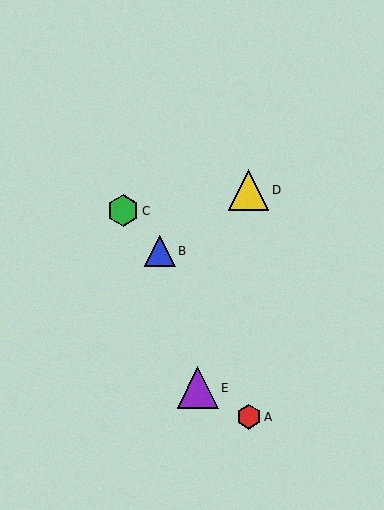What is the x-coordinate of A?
Object A is at x≈249.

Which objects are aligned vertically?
Objects A, D are aligned vertically.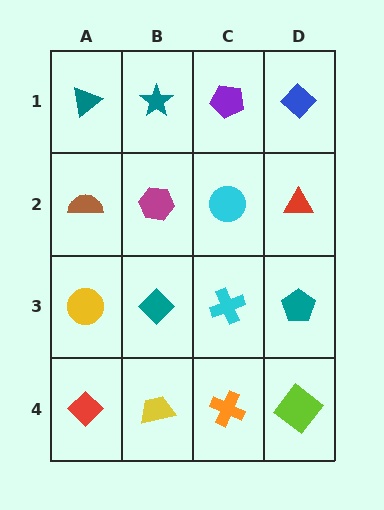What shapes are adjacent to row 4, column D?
A teal pentagon (row 3, column D), an orange cross (row 4, column C).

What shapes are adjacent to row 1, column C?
A cyan circle (row 2, column C), a teal star (row 1, column B), a blue diamond (row 1, column D).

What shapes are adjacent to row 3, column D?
A red triangle (row 2, column D), a lime diamond (row 4, column D), a cyan cross (row 3, column C).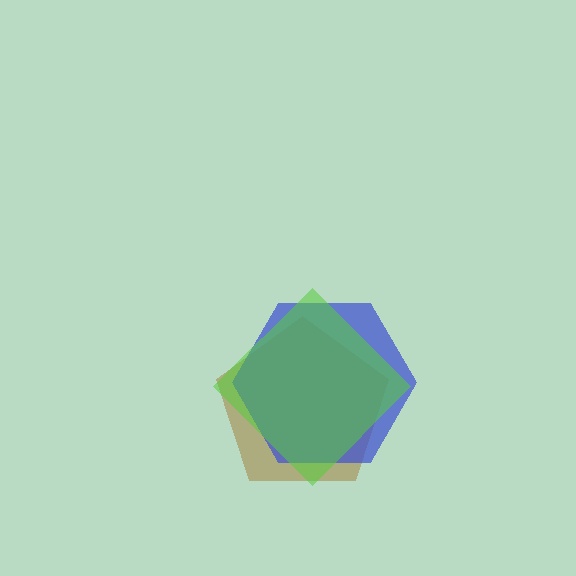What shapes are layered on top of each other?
The layered shapes are: a brown pentagon, a blue hexagon, a lime diamond.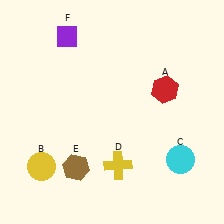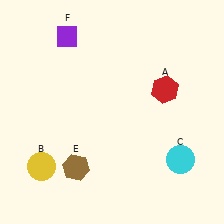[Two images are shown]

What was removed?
The yellow cross (D) was removed in Image 2.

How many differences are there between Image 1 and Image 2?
There is 1 difference between the two images.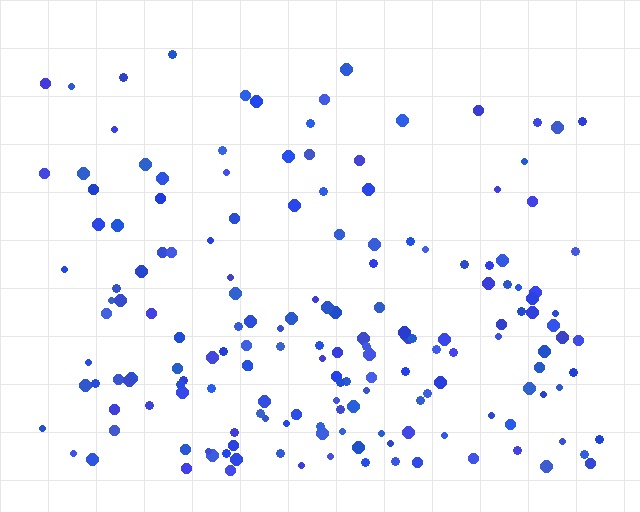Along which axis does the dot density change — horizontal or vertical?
Vertical.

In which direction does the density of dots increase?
From top to bottom, with the bottom side densest.